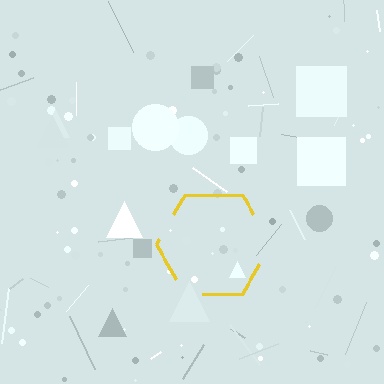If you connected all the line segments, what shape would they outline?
They would outline a hexagon.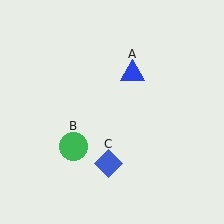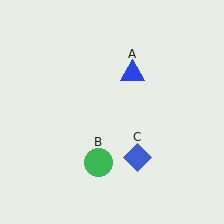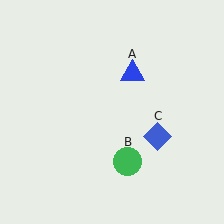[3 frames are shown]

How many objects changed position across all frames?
2 objects changed position: green circle (object B), blue diamond (object C).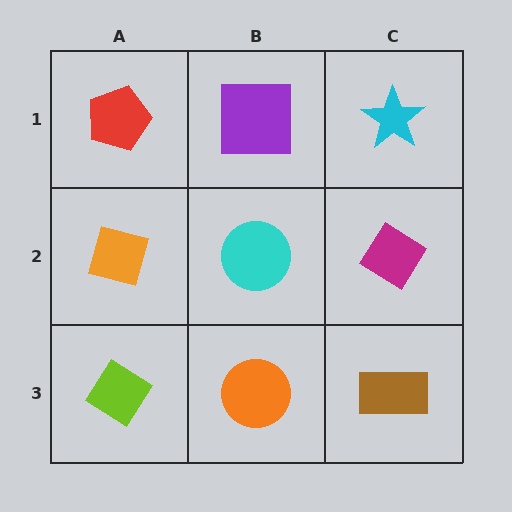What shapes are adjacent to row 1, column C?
A magenta diamond (row 2, column C), a purple square (row 1, column B).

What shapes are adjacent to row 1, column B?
A cyan circle (row 2, column B), a red pentagon (row 1, column A), a cyan star (row 1, column C).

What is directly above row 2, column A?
A red pentagon.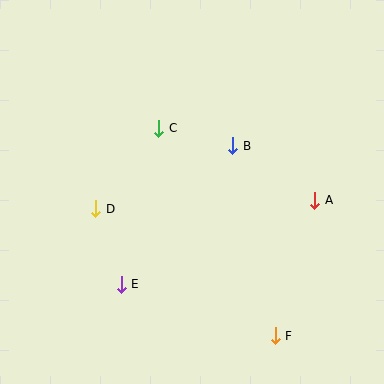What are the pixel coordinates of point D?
Point D is at (96, 209).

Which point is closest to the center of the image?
Point B at (233, 146) is closest to the center.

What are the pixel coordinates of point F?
Point F is at (275, 336).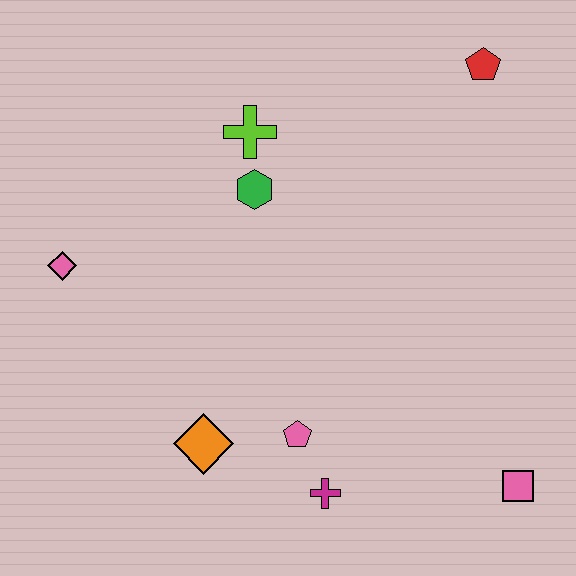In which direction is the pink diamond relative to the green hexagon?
The pink diamond is to the left of the green hexagon.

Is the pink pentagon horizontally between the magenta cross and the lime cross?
Yes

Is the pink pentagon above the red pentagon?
No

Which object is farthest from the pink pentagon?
The red pentagon is farthest from the pink pentagon.